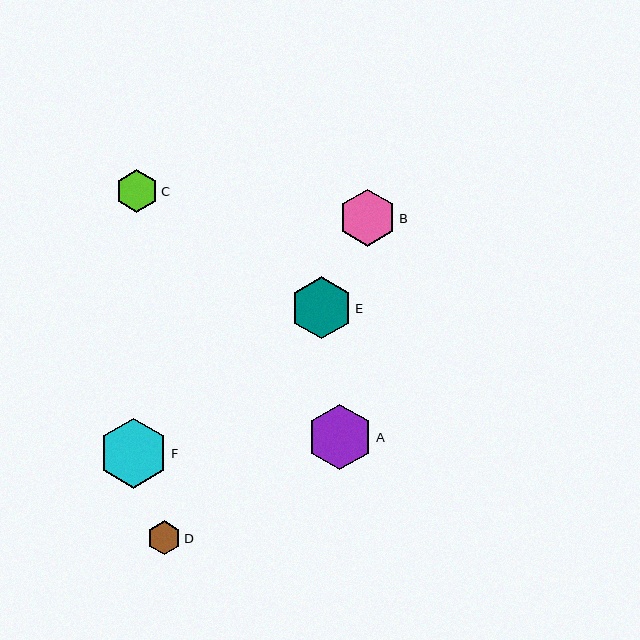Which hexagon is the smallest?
Hexagon D is the smallest with a size of approximately 34 pixels.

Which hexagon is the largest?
Hexagon F is the largest with a size of approximately 70 pixels.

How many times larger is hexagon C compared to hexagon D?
Hexagon C is approximately 1.3 times the size of hexagon D.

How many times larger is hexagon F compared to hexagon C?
Hexagon F is approximately 1.6 times the size of hexagon C.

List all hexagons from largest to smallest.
From largest to smallest: F, A, E, B, C, D.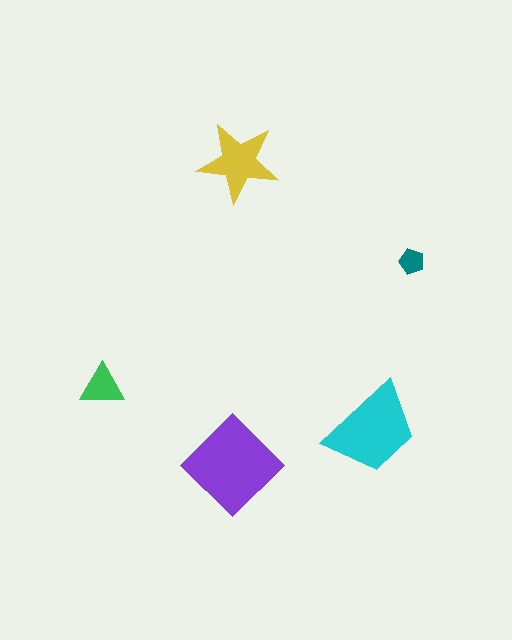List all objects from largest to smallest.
The purple diamond, the cyan trapezoid, the yellow star, the green triangle, the teal pentagon.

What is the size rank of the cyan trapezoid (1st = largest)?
2nd.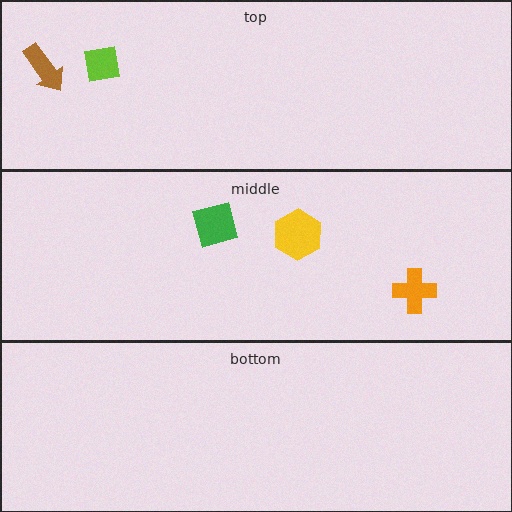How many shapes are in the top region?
2.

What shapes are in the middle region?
The orange cross, the yellow hexagon, the green square.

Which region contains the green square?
The middle region.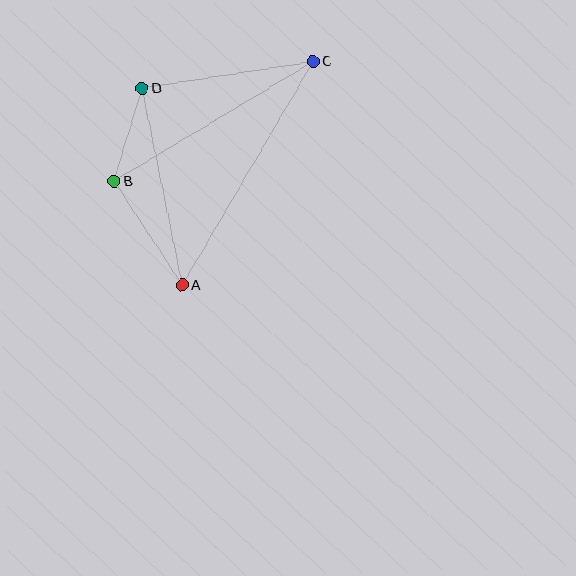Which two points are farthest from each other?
Points A and C are farthest from each other.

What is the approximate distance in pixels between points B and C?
The distance between B and C is approximately 232 pixels.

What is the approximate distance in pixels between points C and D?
The distance between C and D is approximately 173 pixels.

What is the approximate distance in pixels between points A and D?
The distance between A and D is approximately 201 pixels.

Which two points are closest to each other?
Points B and D are closest to each other.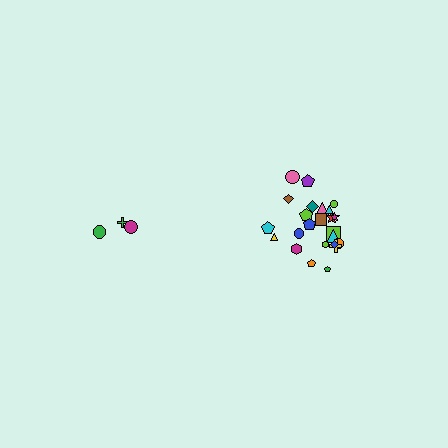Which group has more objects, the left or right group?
The right group.